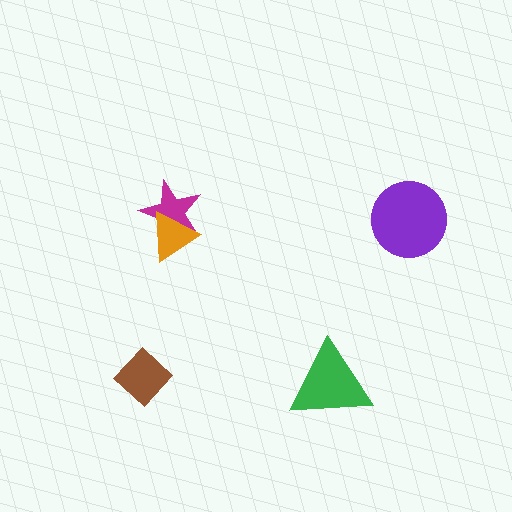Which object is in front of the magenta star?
The orange triangle is in front of the magenta star.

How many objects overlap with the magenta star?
1 object overlaps with the magenta star.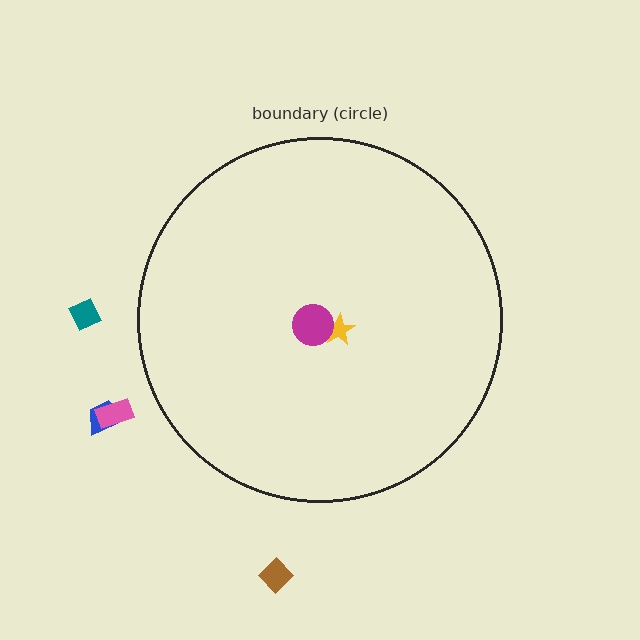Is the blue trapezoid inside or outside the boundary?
Outside.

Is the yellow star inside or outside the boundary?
Inside.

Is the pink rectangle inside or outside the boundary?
Outside.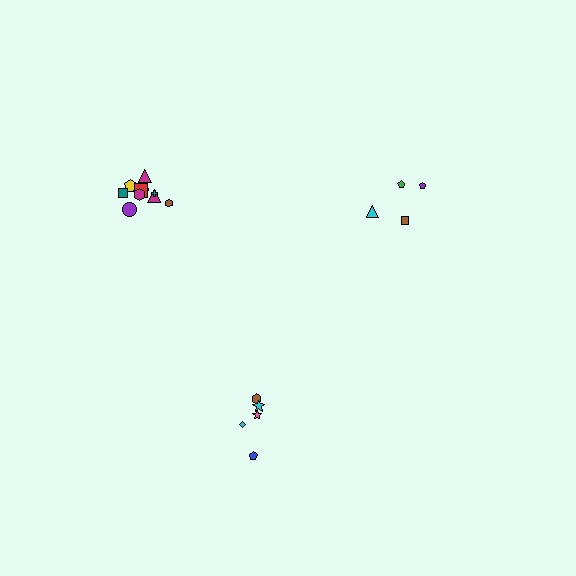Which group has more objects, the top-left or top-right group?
The top-left group.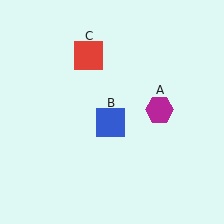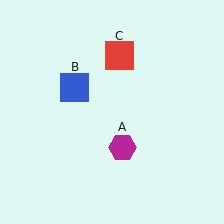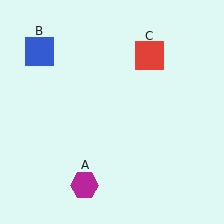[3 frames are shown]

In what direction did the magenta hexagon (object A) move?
The magenta hexagon (object A) moved down and to the left.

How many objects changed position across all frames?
3 objects changed position: magenta hexagon (object A), blue square (object B), red square (object C).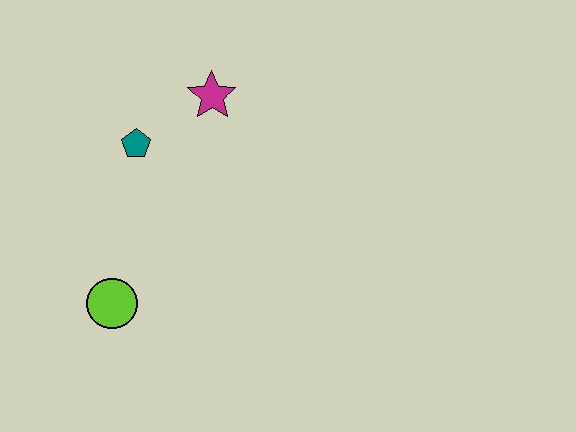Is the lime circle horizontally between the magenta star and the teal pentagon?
No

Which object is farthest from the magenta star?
The lime circle is farthest from the magenta star.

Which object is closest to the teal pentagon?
The magenta star is closest to the teal pentagon.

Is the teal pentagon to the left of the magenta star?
Yes